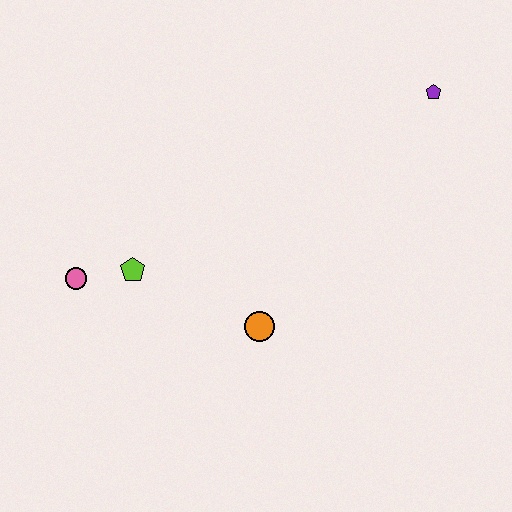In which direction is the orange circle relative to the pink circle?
The orange circle is to the right of the pink circle.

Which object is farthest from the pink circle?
The purple pentagon is farthest from the pink circle.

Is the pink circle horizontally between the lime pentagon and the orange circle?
No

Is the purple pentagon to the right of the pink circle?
Yes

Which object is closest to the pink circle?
The lime pentagon is closest to the pink circle.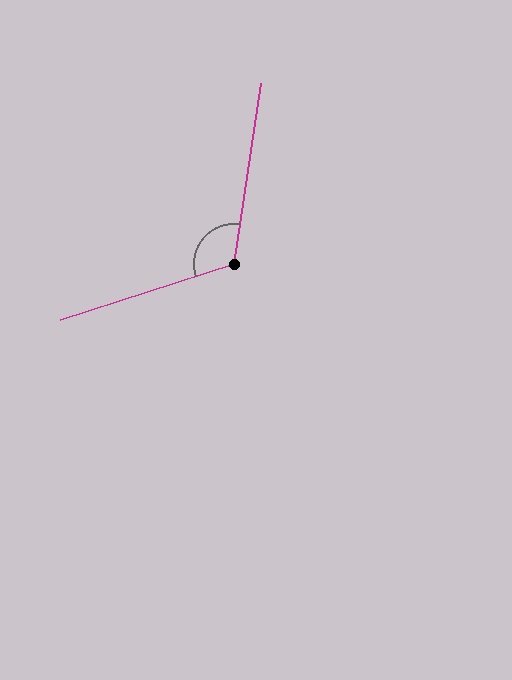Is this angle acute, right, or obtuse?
It is obtuse.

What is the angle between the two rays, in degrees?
Approximately 117 degrees.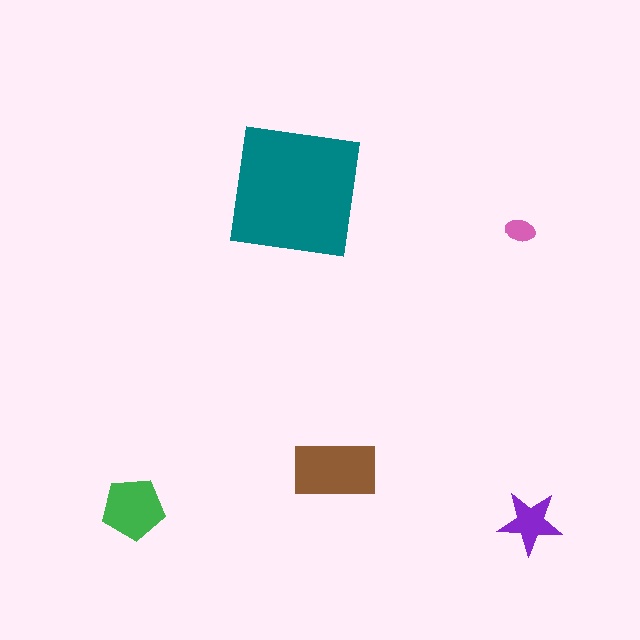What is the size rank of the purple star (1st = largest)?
4th.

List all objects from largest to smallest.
The teal square, the brown rectangle, the green pentagon, the purple star, the pink ellipse.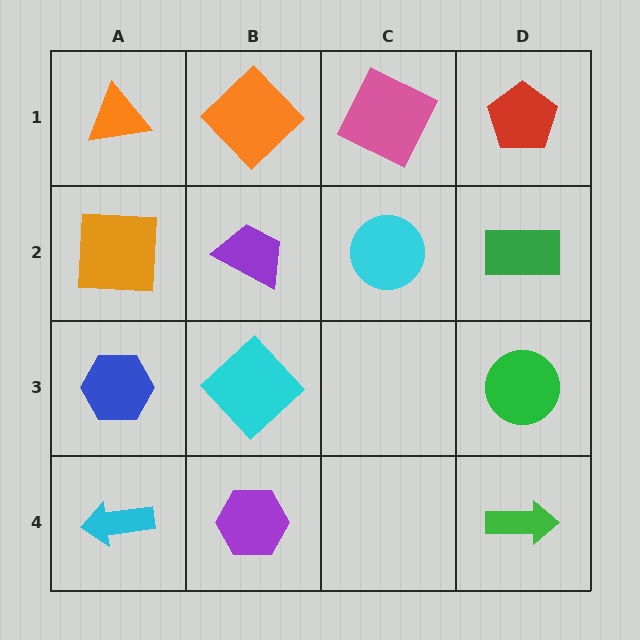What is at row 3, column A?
A blue hexagon.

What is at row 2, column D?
A green rectangle.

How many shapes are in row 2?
4 shapes.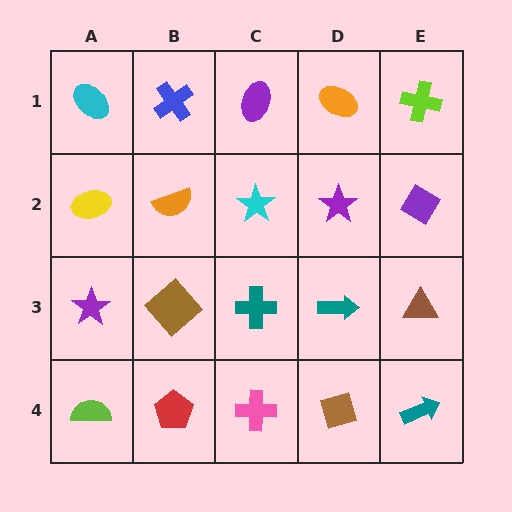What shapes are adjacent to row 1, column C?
A cyan star (row 2, column C), a blue cross (row 1, column B), an orange ellipse (row 1, column D).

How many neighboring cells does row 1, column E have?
2.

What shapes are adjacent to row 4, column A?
A purple star (row 3, column A), a red pentagon (row 4, column B).